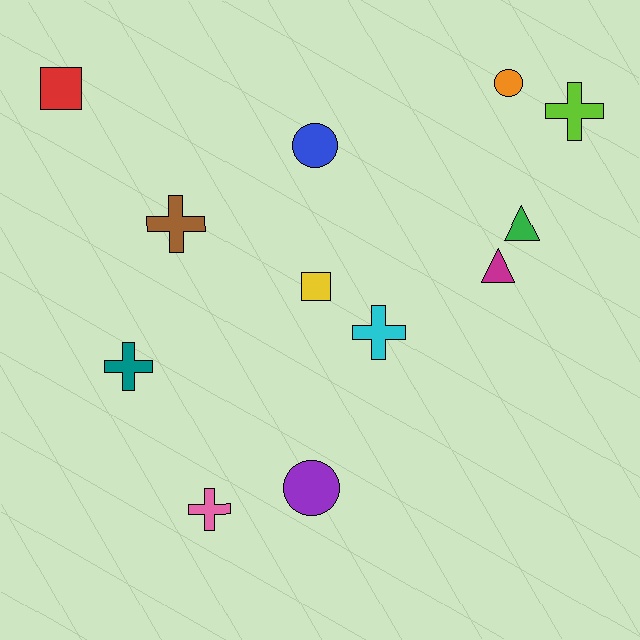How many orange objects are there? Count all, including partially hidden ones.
There is 1 orange object.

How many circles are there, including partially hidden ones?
There are 3 circles.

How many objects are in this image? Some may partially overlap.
There are 12 objects.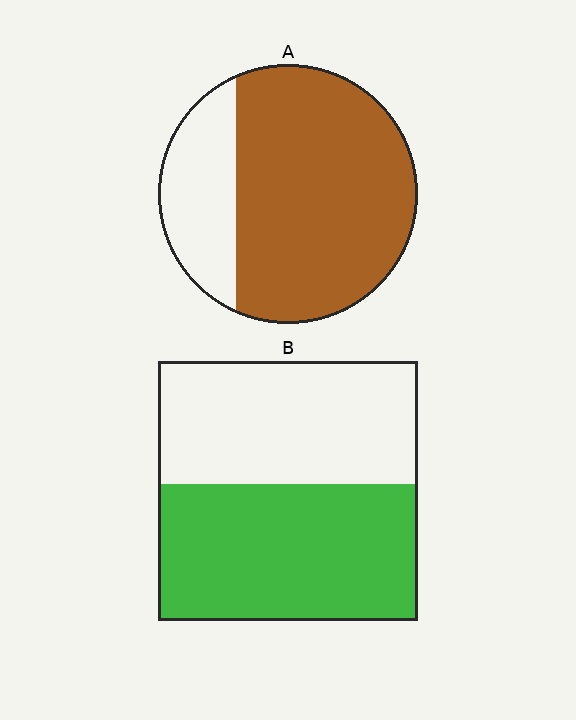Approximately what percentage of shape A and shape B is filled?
A is approximately 75% and B is approximately 55%.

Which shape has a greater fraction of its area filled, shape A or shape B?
Shape A.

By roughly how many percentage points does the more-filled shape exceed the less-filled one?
By roughly 20 percentage points (A over B).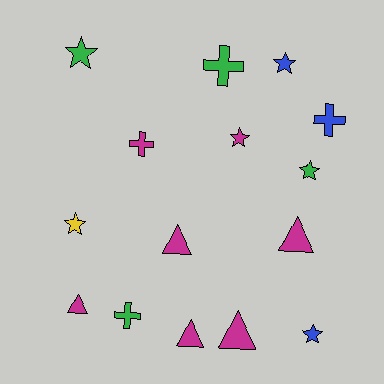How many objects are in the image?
There are 15 objects.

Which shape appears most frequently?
Star, with 6 objects.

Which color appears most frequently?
Magenta, with 7 objects.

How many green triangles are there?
There are no green triangles.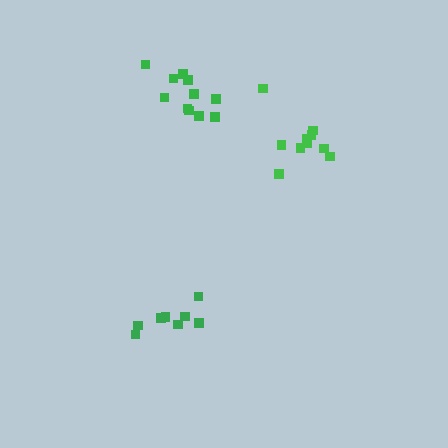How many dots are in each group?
Group 1: 10 dots, Group 2: 8 dots, Group 3: 11 dots (29 total).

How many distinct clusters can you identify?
There are 3 distinct clusters.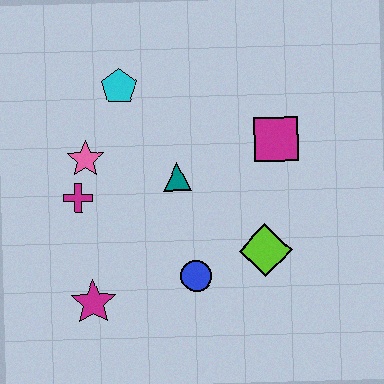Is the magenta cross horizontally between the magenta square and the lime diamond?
No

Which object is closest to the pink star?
The magenta cross is closest to the pink star.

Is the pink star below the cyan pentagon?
Yes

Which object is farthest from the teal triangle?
The magenta star is farthest from the teal triangle.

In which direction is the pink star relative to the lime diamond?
The pink star is to the left of the lime diamond.